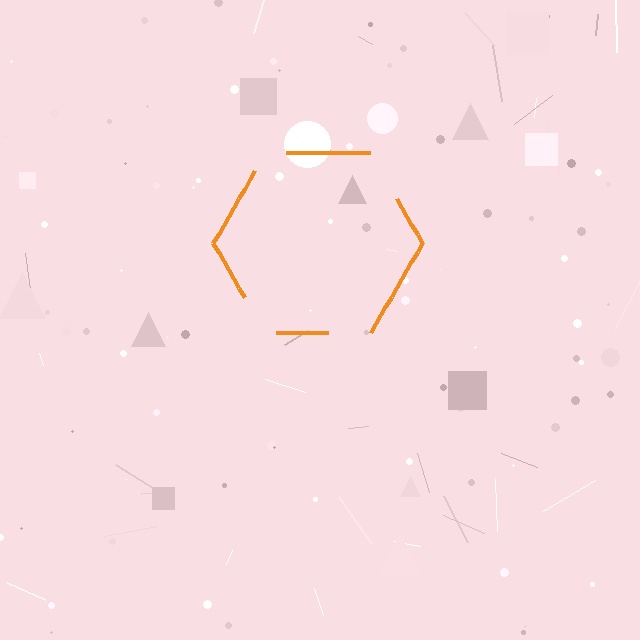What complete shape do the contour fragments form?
The contour fragments form a hexagon.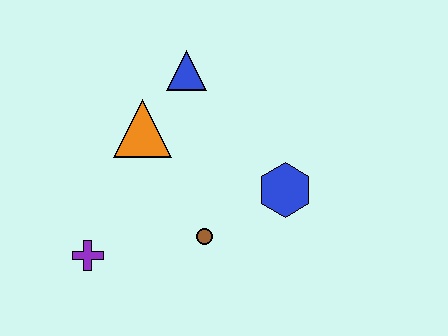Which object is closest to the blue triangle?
The orange triangle is closest to the blue triangle.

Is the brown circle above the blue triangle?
No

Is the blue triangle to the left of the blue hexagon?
Yes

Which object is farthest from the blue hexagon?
The purple cross is farthest from the blue hexagon.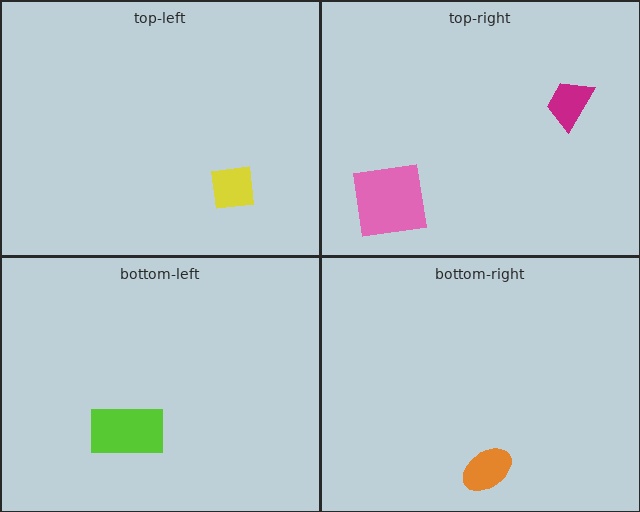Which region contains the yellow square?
The top-left region.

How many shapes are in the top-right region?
2.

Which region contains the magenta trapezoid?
The top-right region.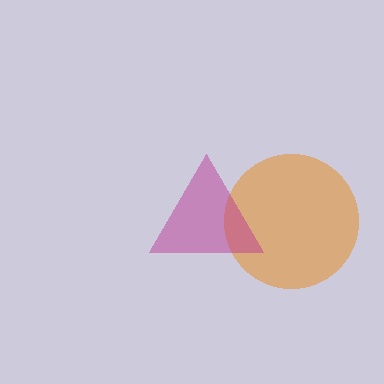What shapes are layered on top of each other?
The layered shapes are: an orange circle, a magenta triangle.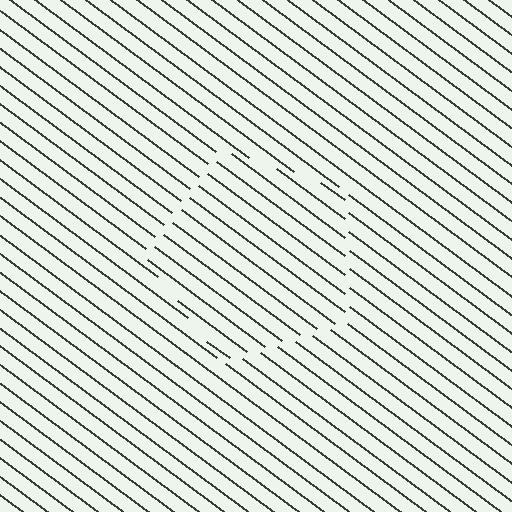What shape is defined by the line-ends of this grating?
An illusory pentagon. The interior of the shape contains the same grating, shifted by half a period — the contour is defined by the phase discontinuity where line-ends from the inner and outer gratings abut.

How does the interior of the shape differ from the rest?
The interior of the shape contains the same grating, shifted by half a period — the contour is defined by the phase discontinuity where line-ends from the inner and outer gratings abut.